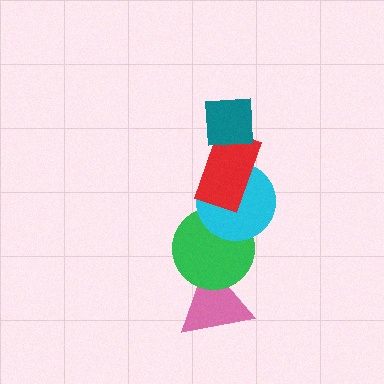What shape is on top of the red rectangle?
The teal square is on top of the red rectangle.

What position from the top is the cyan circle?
The cyan circle is 3rd from the top.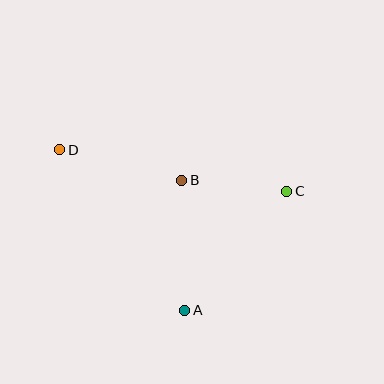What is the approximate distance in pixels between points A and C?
The distance between A and C is approximately 157 pixels.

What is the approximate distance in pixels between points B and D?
The distance between B and D is approximately 126 pixels.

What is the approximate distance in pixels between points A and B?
The distance between A and B is approximately 130 pixels.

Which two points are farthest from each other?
Points C and D are farthest from each other.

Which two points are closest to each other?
Points B and C are closest to each other.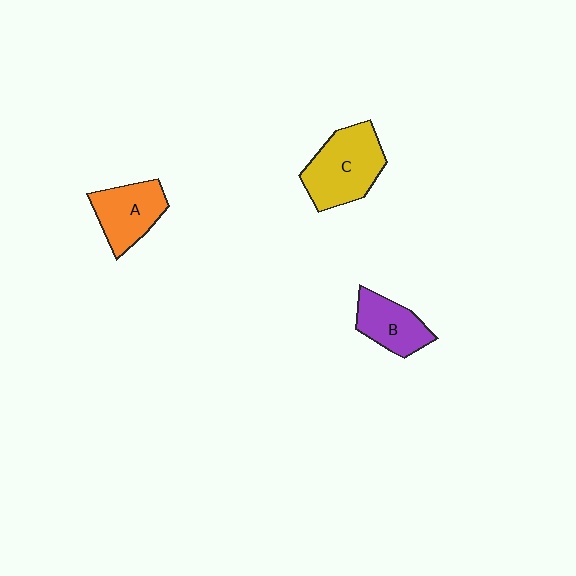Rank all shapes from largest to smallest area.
From largest to smallest: C (yellow), A (orange), B (purple).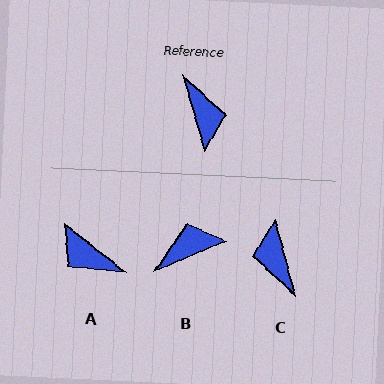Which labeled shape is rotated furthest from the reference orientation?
C, about 179 degrees away.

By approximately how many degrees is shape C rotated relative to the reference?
Approximately 179 degrees counter-clockwise.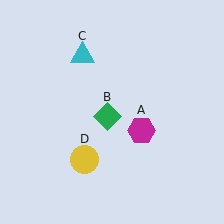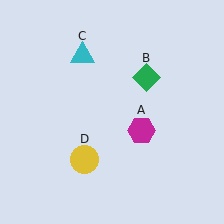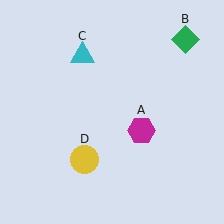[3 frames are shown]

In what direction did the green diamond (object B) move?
The green diamond (object B) moved up and to the right.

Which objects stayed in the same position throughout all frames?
Magenta hexagon (object A) and cyan triangle (object C) and yellow circle (object D) remained stationary.